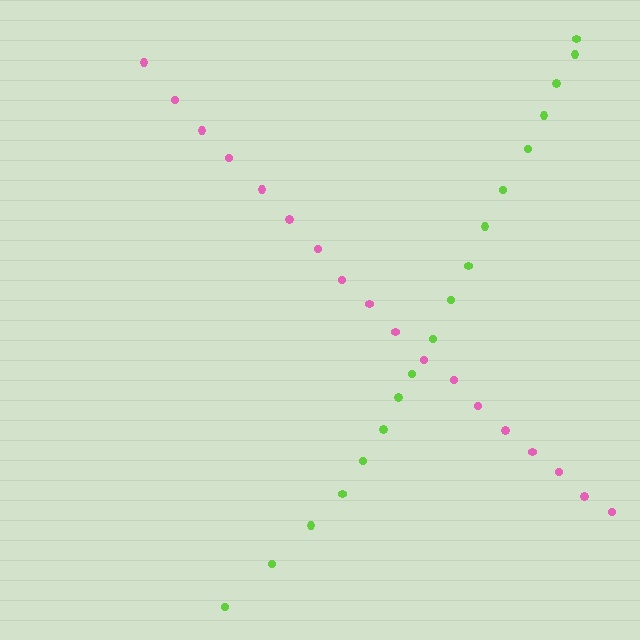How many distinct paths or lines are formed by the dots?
There are 2 distinct paths.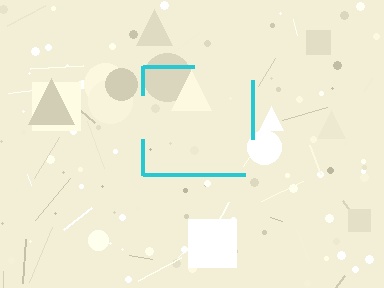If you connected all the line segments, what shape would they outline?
They would outline a square.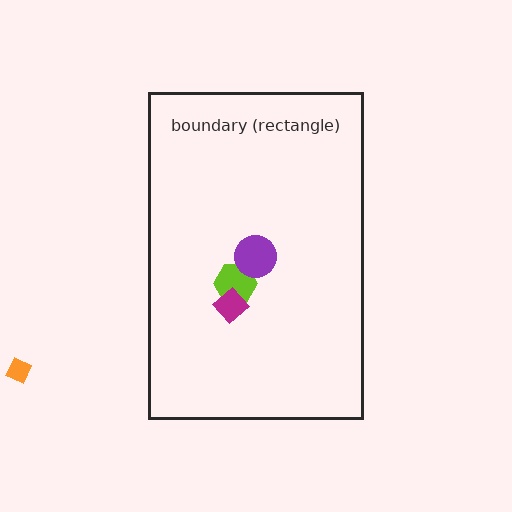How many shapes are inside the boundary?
4 inside, 1 outside.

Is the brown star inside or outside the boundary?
Inside.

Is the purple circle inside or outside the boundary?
Inside.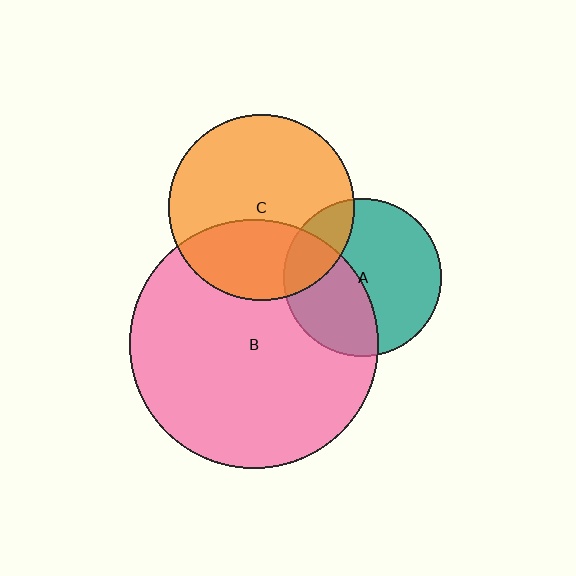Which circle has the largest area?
Circle B (pink).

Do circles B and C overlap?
Yes.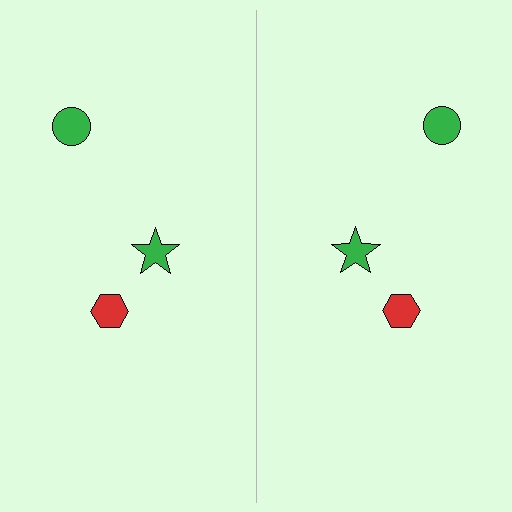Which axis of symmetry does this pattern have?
The pattern has a vertical axis of symmetry running through the center of the image.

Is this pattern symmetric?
Yes, this pattern has bilateral (reflection) symmetry.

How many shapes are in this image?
There are 6 shapes in this image.